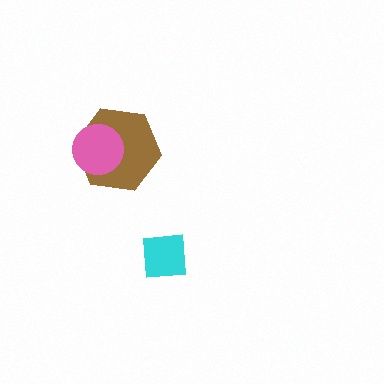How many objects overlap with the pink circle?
1 object overlaps with the pink circle.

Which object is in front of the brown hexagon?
The pink circle is in front of the brown hexagon.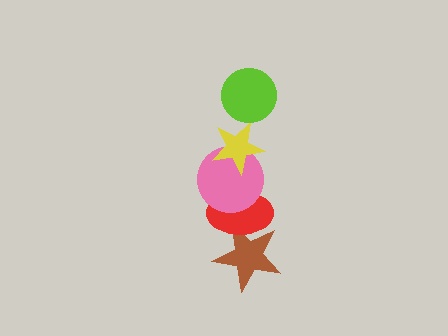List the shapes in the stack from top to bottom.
From top to bottom: the lime circle, the yellow star, the pink circle, the red ellipse, the brown star.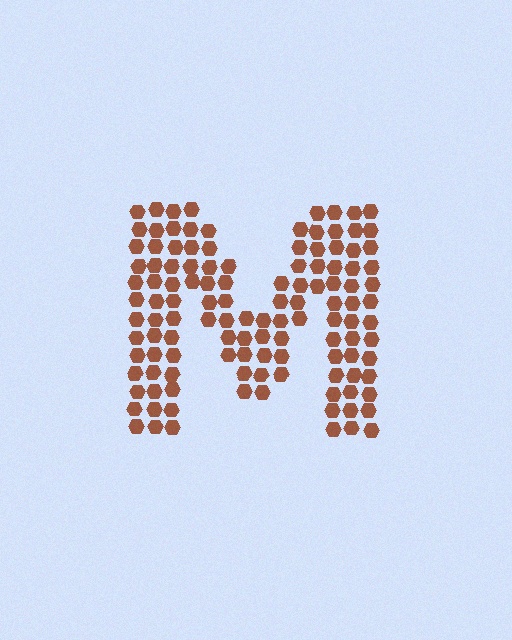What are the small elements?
The small elements are hexagons.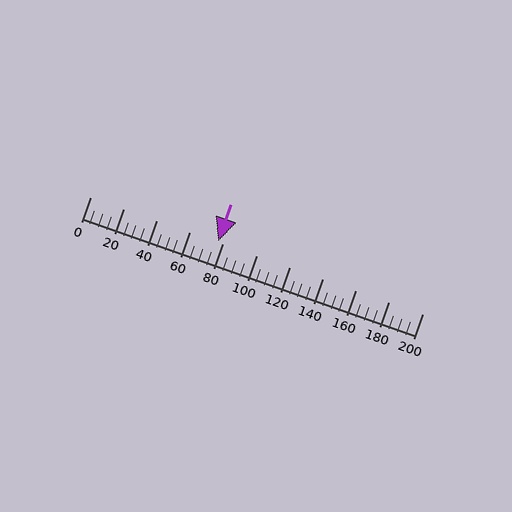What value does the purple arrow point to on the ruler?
The purple arrow points to approximately 77.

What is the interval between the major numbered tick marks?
The major tick marks are spaced 20 units apart.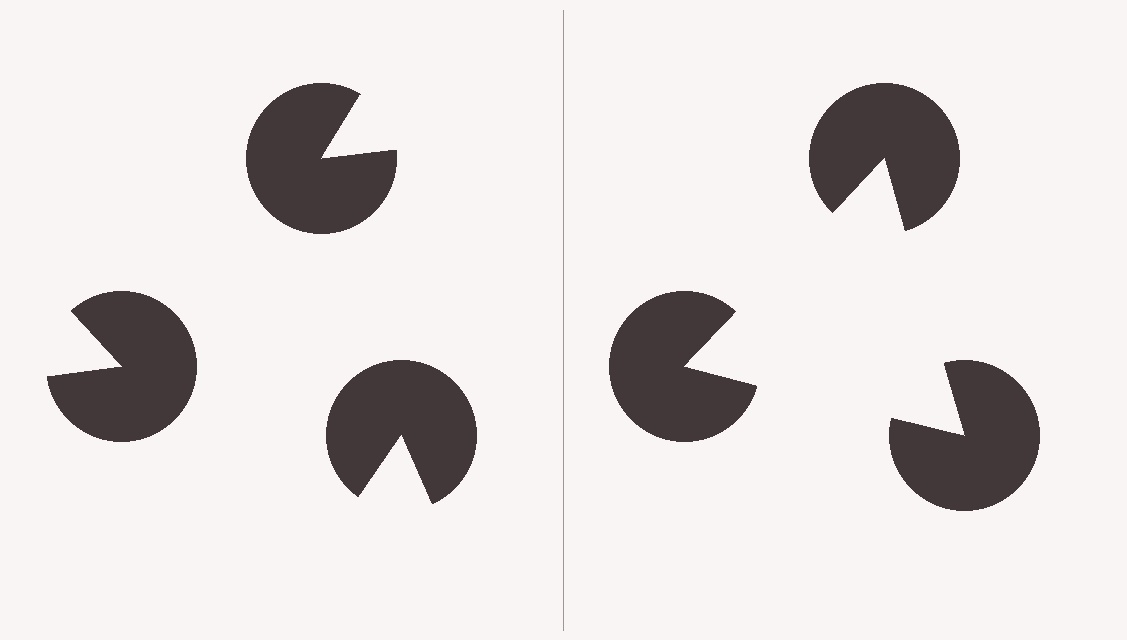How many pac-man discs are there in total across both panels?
6 — 3 on each side.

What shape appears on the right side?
An illusory triangle.